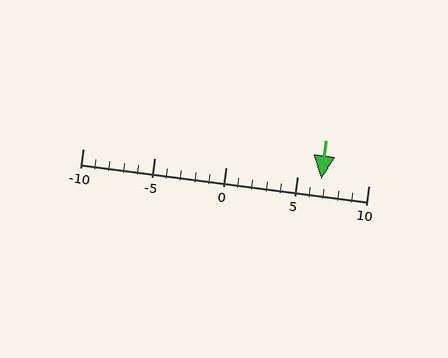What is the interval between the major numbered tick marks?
The major tick marks are spaced 5 units apart.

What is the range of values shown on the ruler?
The ruler shows values from -10 to 10.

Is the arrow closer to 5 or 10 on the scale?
The arrow is closer to 5.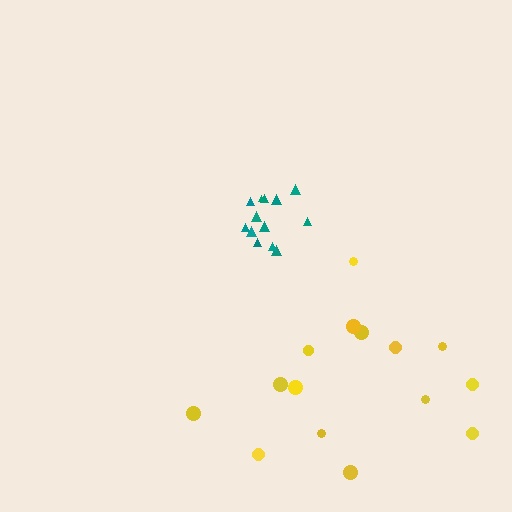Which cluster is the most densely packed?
Teal.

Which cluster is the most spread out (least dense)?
Yellow.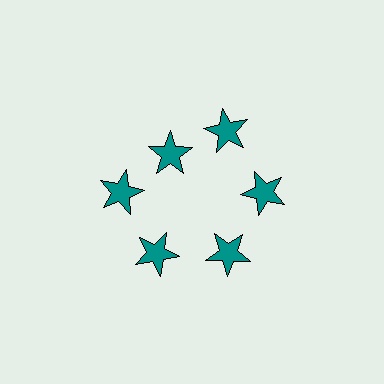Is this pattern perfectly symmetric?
No. The 6 teal stars are arranged in a ring, but one element near the 11 o'clock position is pulled inward toward the center, breaking the 6-fold rotational symmetry.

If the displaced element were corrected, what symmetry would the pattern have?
It would have 6-fold rotational symmetry — the pattern would map onto itself every 60 degrees.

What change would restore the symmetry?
The symmetry would be restored by moving it outward, back onto the ring so that all 6 stars sit at equal angles and equal distance from the center.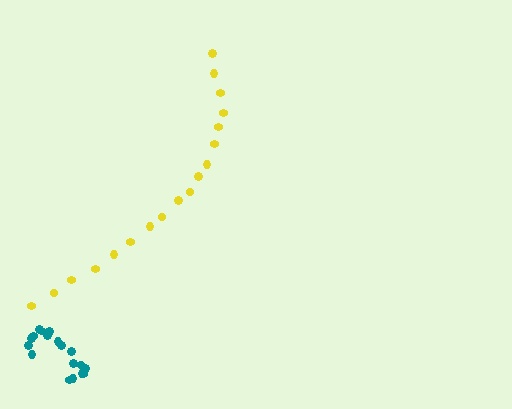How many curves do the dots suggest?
There are 2 distinct paths.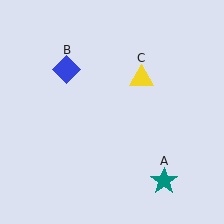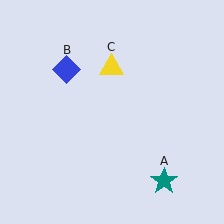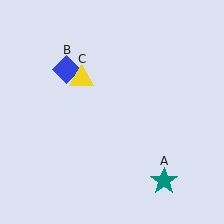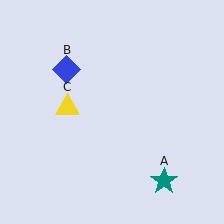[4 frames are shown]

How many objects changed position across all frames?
1 object changed position: yellow triangle (object C).